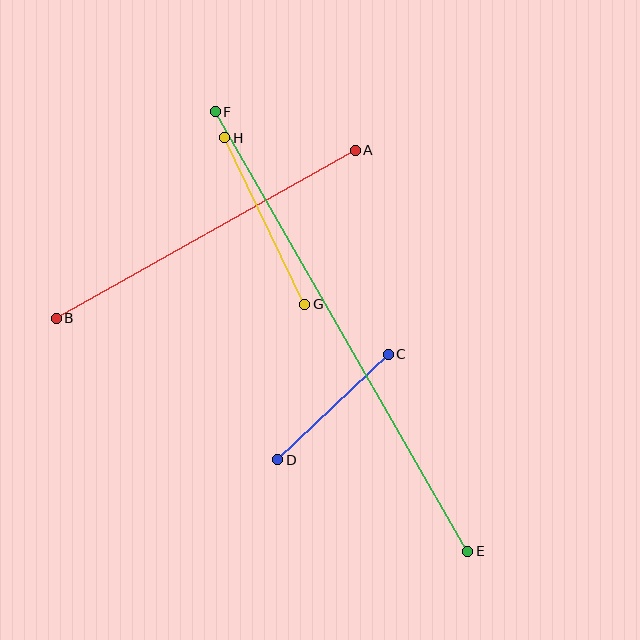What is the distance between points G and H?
The distance is approximately 184 pixels.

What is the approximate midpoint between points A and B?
The midpoint is at approximately (206, 234) pixels.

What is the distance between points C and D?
The distance is approximately 153 pixels.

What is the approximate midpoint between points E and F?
The midpoint is at approximately (341, 331) pixels.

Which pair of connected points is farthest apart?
Points E and F are farthest apart.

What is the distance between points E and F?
The distance is approximately 507 pixels.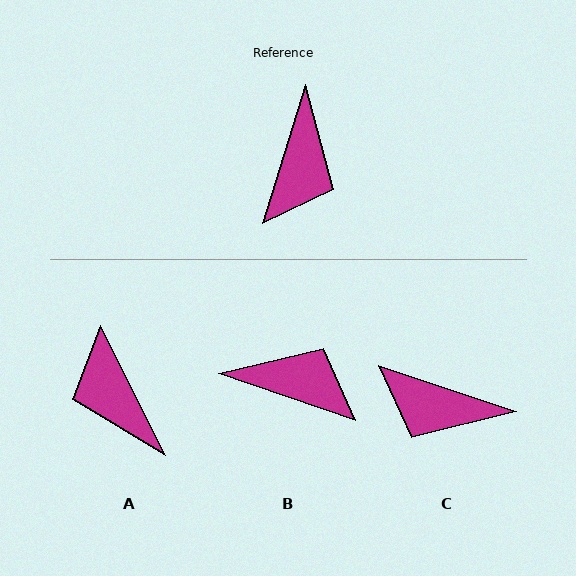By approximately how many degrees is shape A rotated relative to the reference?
Approximately 136 degrees clockwise.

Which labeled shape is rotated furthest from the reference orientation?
A, about 136 degrees away.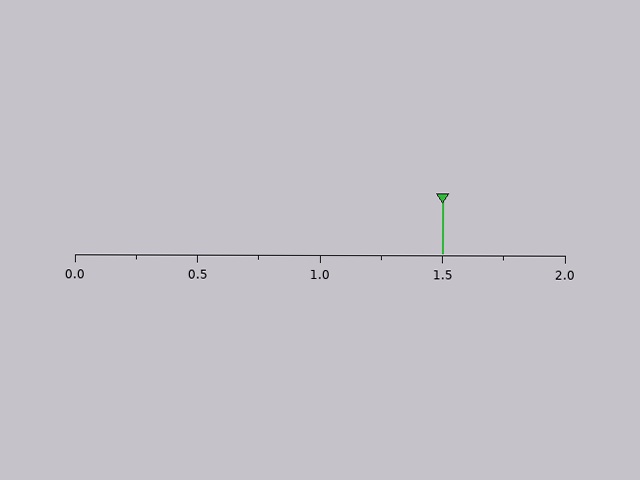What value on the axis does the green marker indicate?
The marker indicates approximately 1.5.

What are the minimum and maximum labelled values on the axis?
The axis runs from 0.0 to 2.0.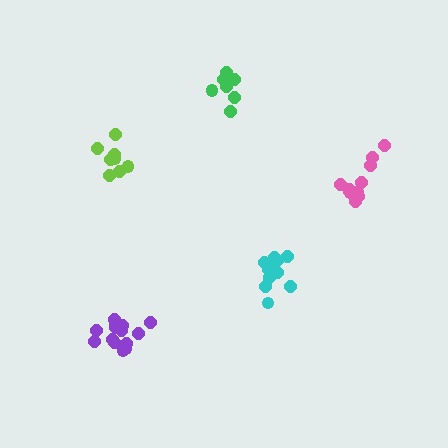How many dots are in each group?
Group 1: 8 dots, Group 2: 8 dots, Group 3: 12 dots, Group 4: 14 dots, Group 5: 11 dots (53 total).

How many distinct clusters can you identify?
There are 5 distinct clusters.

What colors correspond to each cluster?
The clusters are colored: lime, green, cyan, purple, pink.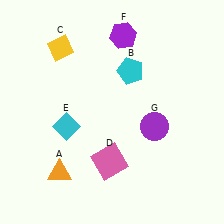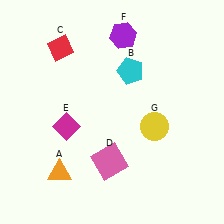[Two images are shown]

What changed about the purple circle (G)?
In Image 1, G is purple. In Image 2, it changed to yellow.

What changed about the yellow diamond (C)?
In Image 1, C is yellow. In Image 2, it changed to red.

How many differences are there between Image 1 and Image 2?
There are 3 differences between the two images.